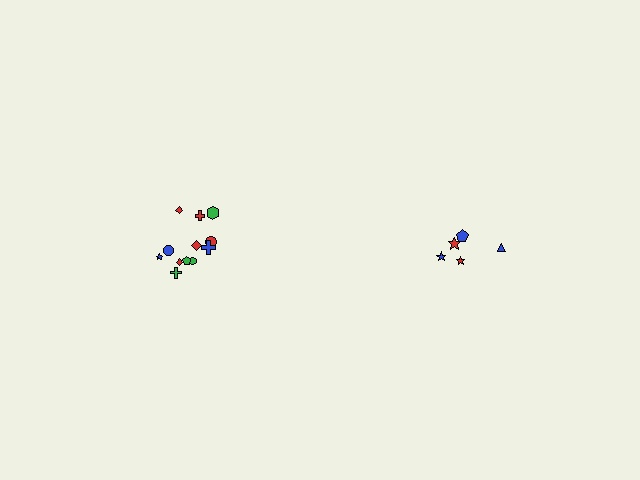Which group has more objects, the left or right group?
The left group.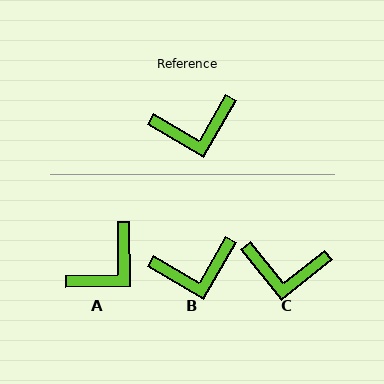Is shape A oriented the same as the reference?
No, it is off by about 31 degrees.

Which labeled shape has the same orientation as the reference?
B.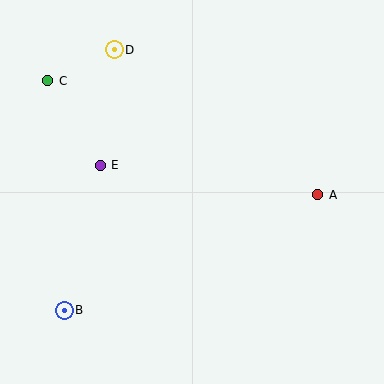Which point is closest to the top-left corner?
Point C is closest to the top-left corner.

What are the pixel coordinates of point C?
Point C is at (48, 81).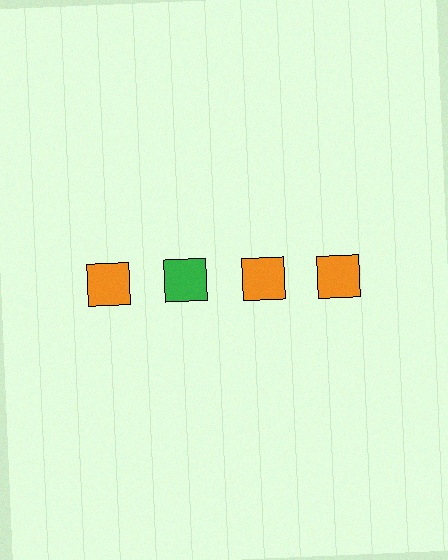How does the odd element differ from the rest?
It has a different color: green instead of orange.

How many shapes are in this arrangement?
There are 4 shapes arranged in a grid pattern.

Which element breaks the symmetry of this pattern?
The green square in the top row, second from left column breaks the symmetry. All other shapes are orange squares.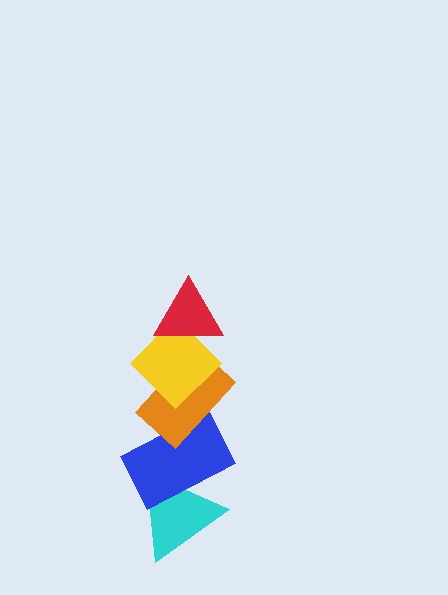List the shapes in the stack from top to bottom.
From top to bottom: the red triangle, the yellow diamond, the orange rectangle, the blue rectangle, the cyan triangle.